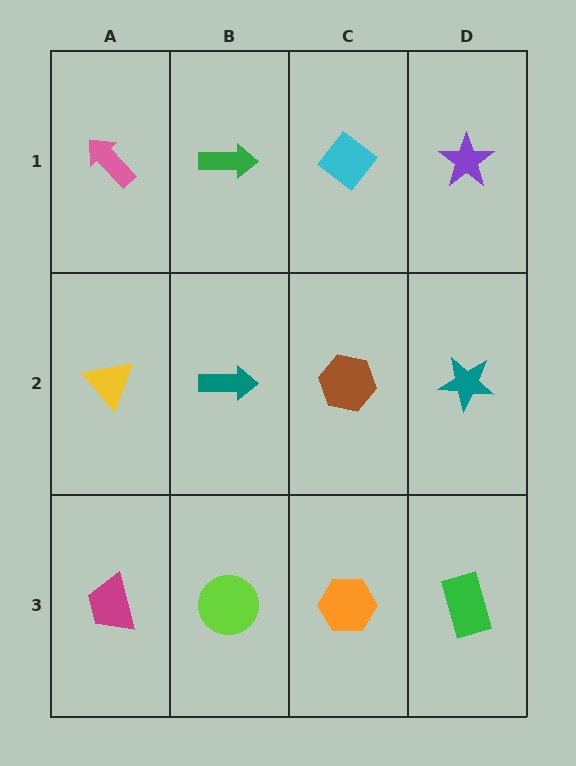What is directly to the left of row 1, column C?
A green arrow.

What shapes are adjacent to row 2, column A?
A pink arrow (row 1, column A), a magenta trapezoid (row 3, column A), a teal arrow (row 2, column B).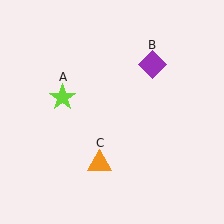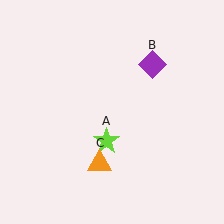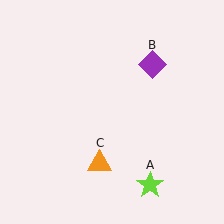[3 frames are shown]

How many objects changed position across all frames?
1 object changed position: lime star (object A).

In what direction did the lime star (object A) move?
The lime star (object A) moved down and to the right.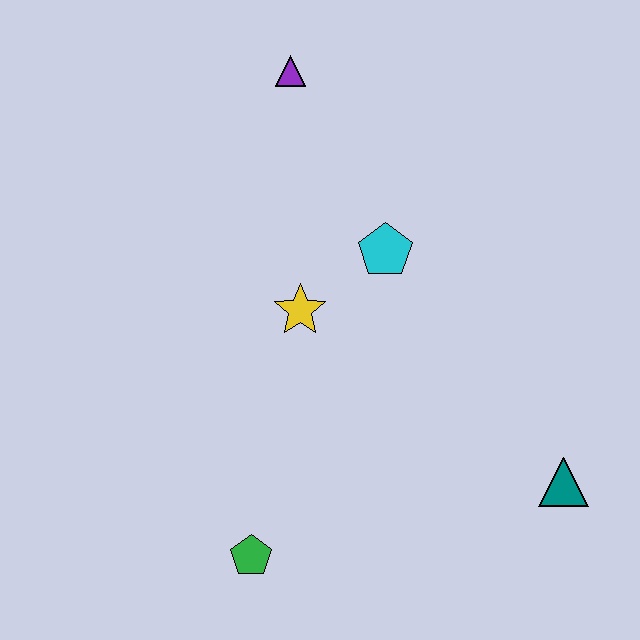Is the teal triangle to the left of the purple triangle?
No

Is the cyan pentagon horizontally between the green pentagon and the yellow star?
No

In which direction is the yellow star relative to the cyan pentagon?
The yellow star is to the left of the cyan pentagon.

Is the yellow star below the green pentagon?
No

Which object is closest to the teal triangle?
The cyan pentagon is closest to the teal triangle.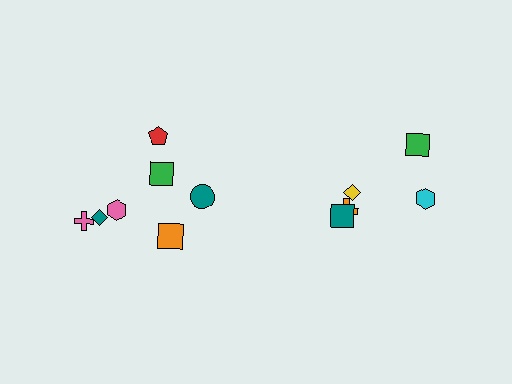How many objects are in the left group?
There are 7 objects.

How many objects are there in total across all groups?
There are 12 objects.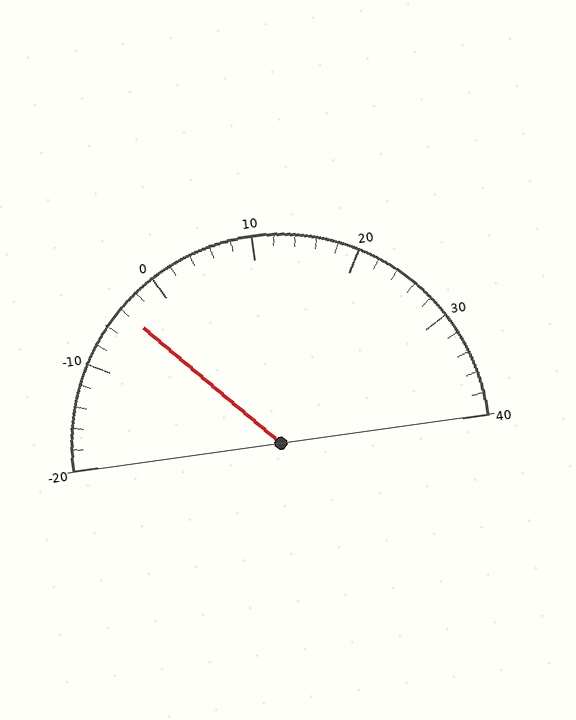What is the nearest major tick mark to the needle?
The nearest major tick mark is 0.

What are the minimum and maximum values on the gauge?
The gauge ranges from -20 to 40.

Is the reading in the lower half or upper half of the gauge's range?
The reading is in the lower half of the range (-20 to 40).